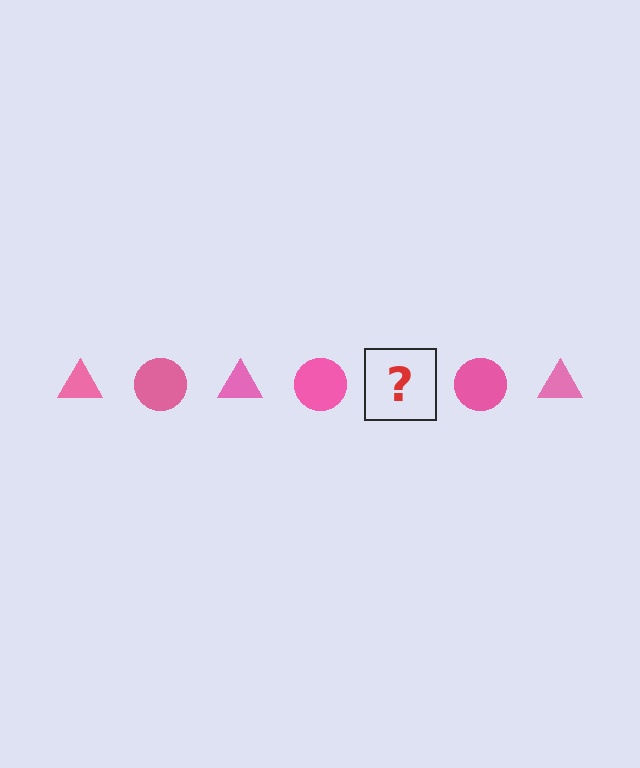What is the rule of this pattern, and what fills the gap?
The rule is that the pattern cycles through triangle, circle shapes in pink. The gap should be filled with a pink triangle.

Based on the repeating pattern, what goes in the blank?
The blank should be a pink triangle.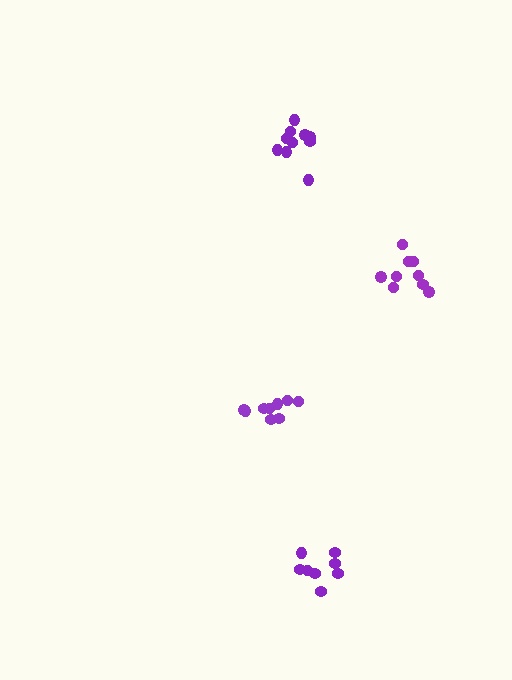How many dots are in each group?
Group 1: 8 dots, Group 2: 9 dots, Group 3: 10 dots, Group 4: 9 dots (36 total).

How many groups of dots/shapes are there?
There are 4 groups.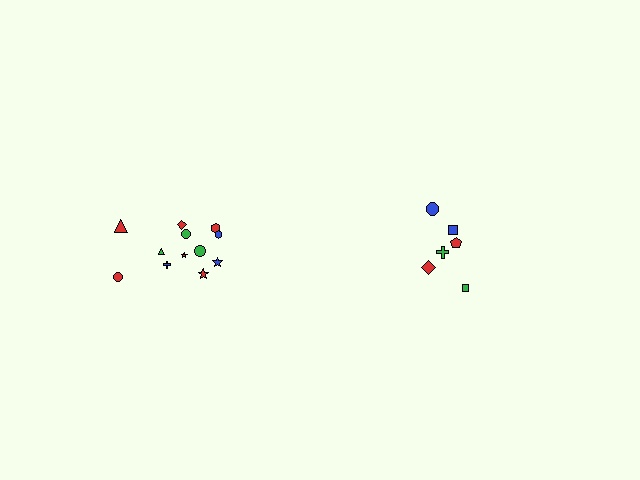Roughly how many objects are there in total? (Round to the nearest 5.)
Roughly 20 objects in total.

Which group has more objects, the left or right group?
The left group.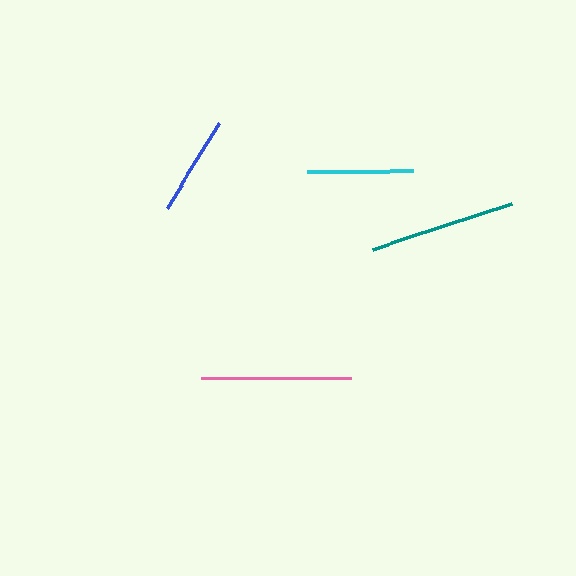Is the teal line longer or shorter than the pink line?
The pink line is longer than the teal line.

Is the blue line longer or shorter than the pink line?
The pink line is longer than the blue line.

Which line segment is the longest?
The pink line is the longest at approximately 150 pixels.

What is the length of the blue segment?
The blue segment is approximately 100 pixels long.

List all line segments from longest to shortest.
From longest to shortest: pink, teal, cyan, blue.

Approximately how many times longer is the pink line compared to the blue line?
The pink line is approximately 1.5 times the length of the blue line.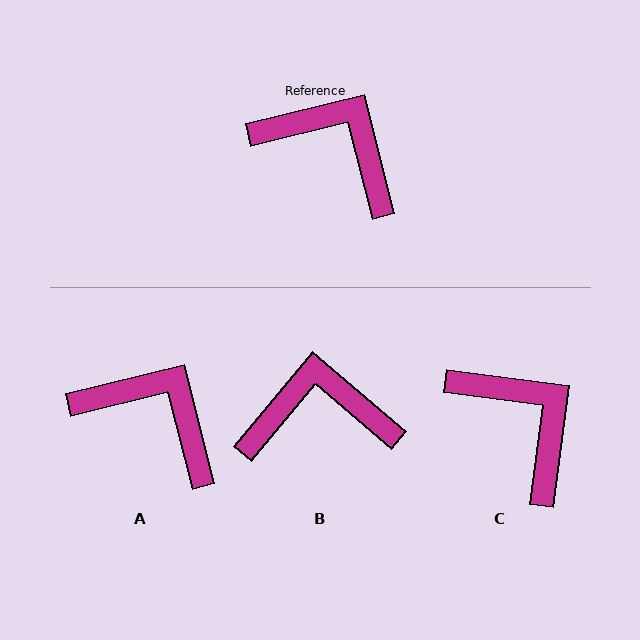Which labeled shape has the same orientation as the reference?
A.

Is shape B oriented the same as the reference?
No, it is off by about 36 degrees.